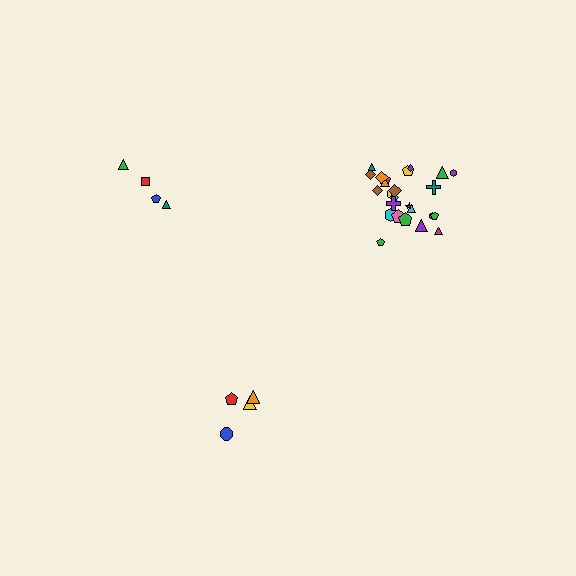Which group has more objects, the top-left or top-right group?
The top-right group.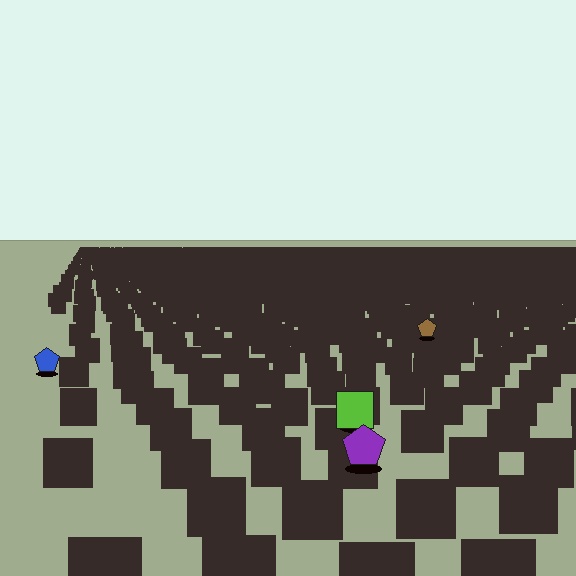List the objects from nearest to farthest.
From nearest to farthest: the purple pentagon, the lime square, the blue pentagon, the brown pentagon.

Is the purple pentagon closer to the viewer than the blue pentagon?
Yes. The purple pentagon is closer — you can tell from the texture gradient: the ground texture is coarser near it.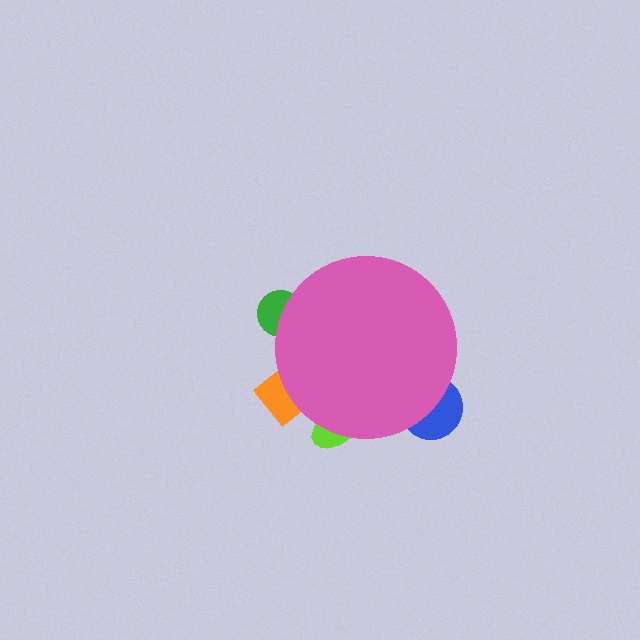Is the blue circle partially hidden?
Yes, the blue circle is partially hidden behind the pink circle.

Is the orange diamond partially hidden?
Yes, the orange diamond is partially hidden behind the pink circle.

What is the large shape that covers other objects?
A pink circle.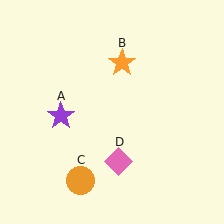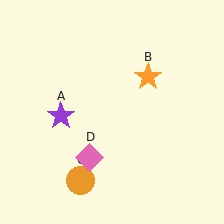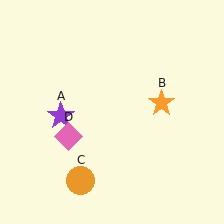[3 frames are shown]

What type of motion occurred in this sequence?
The orange star (object B), pink diamond (object D) rotated clockwise around the center of the scene.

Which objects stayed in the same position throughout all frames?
Purple star (object A) and orange circle (object C) remained stationary.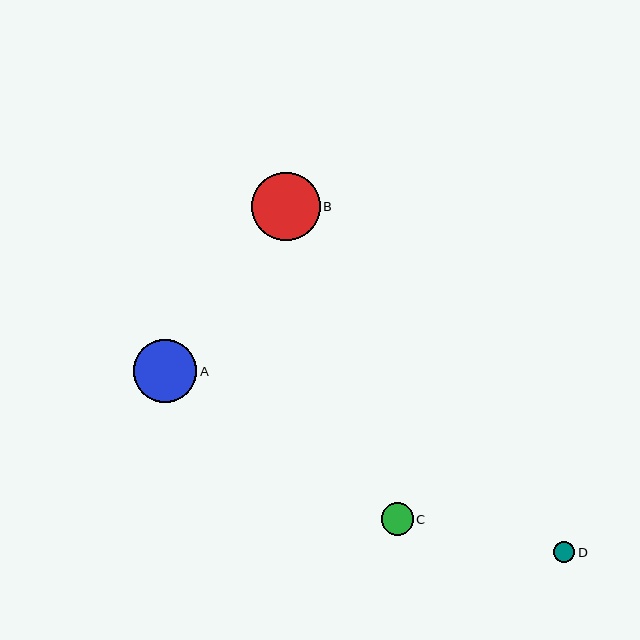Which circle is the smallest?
Circle D is the smallest with a size of approximately 21 pixels.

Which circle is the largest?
Circle B is the largest with a size of approximately 68 pixels.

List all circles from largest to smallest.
From largest to smallest: B, A, C, D.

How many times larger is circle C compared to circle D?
Circle C is approximately 1.5 times the size of circle D.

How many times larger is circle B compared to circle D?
Circle B is approximately 3.2 times the size of circle D.